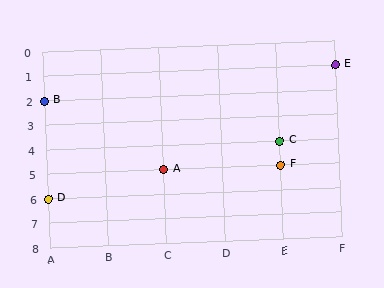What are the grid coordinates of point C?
Point C is at grid coordinates (E, 4).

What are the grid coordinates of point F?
Point F is at grid coordinates (E, 5).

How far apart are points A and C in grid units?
Points A and C are 2 columns and 1 row apart (about 2.2 grid units diagonally).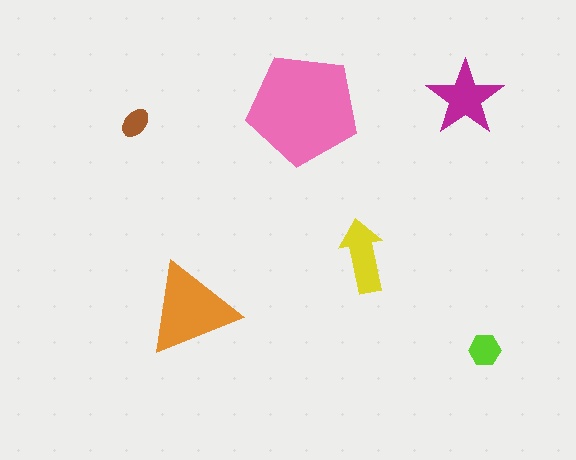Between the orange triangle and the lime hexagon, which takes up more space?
The orange triangle.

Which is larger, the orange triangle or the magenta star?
The orange triangle.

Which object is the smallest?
The brown ellipse.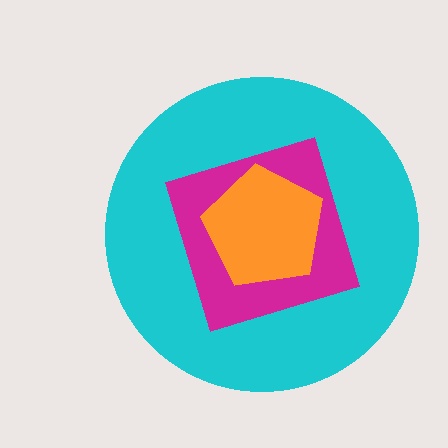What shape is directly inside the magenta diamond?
The orange pentagon.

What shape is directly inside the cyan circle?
The magenta diamond.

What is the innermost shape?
The orange pentagon.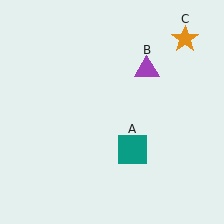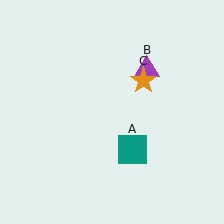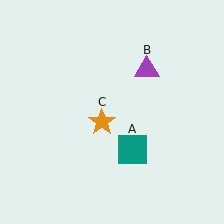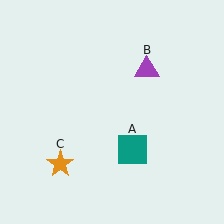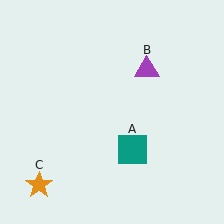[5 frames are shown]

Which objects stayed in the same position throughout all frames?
Teal square (object A) and purple triangle (object B) remained stationary.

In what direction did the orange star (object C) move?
The orange star (object C) moved down and to the left.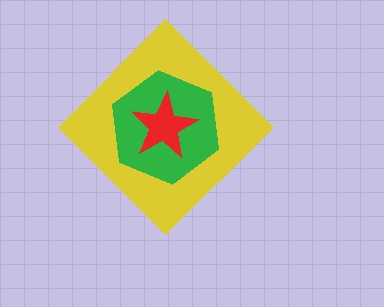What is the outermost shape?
The yellow diamond.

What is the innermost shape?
The red star.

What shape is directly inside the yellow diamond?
The green hexagon.